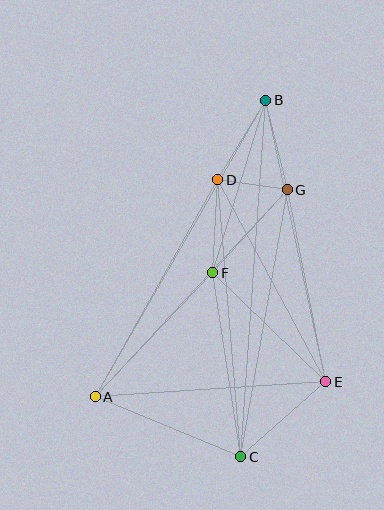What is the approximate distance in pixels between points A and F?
The distance between A and F is approximately 171 pixels.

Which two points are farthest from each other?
Points B and C are farthest from each other.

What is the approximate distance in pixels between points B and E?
The distance between B and E is approximately 288 pixels.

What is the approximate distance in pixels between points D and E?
The distance between D and E is approximately 229 pixels.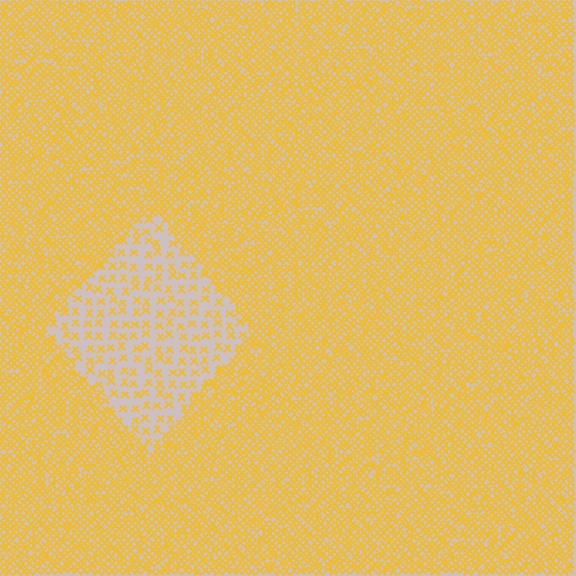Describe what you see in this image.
The image contains small yellow elements arranged at two different densities. A diamond-shaped region is visible where the elements are less densely packed than the surrounding area.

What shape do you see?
I see a diamond.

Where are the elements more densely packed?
The elements are more densely packed outside the diamond boundary.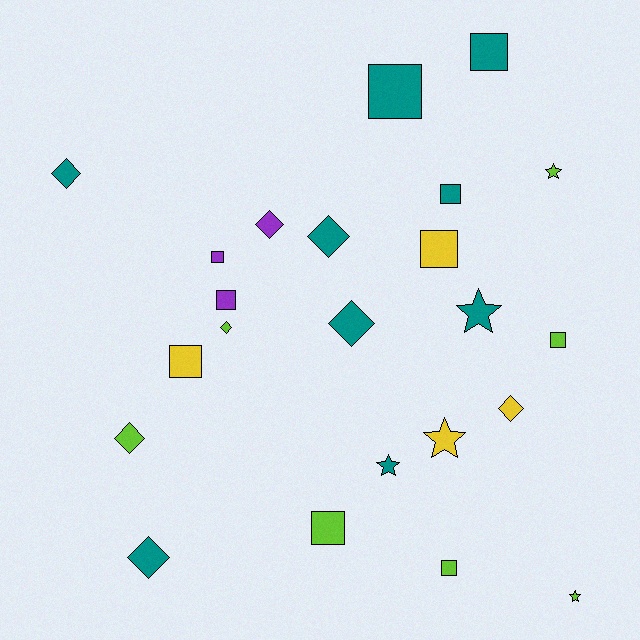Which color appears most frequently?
Teal, with 9 objects.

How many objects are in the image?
There are 23 objects.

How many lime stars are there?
There are 2 lime stars.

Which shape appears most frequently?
Square, with 10 objects.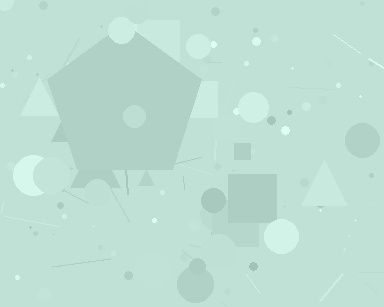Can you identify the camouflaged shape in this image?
The camouflaged shape is a pentagon.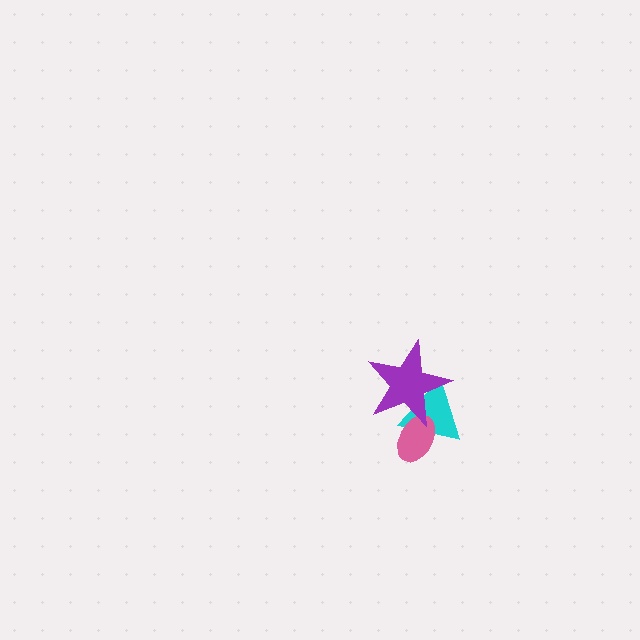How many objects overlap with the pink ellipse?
2 objects overlap with the pink ellipse.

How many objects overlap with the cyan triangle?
2 objects overlap with the cyan triangle.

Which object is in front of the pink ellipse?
The purple star is in front of the pink ellipse.